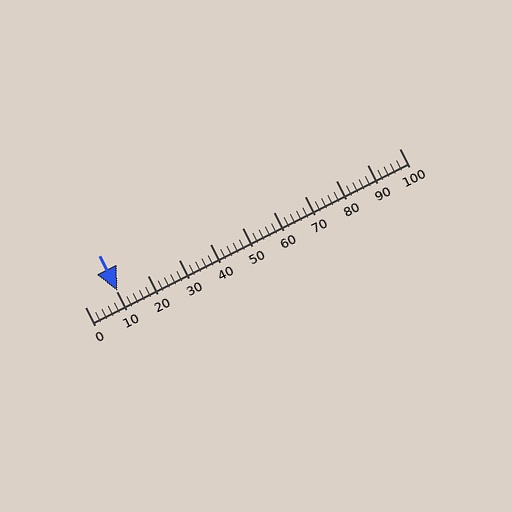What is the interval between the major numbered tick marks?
The major tick marks are spaced 10 units apart.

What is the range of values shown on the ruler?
The ruler shows values from 0 to 100.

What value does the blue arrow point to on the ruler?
The blue arrow points to approximately 10.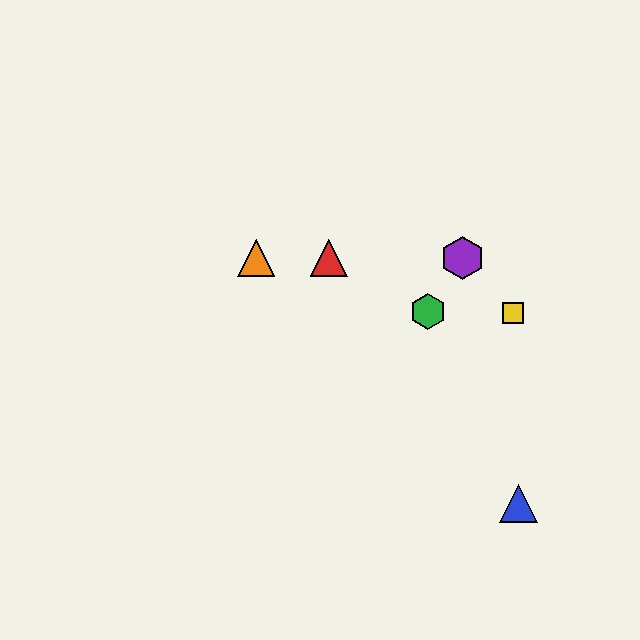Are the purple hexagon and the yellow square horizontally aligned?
No, the purple hexagon is at y≈258 and the yellow square is at y≈313.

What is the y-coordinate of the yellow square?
The yellow square is at y≈313.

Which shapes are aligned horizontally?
The red triangle, the purple hexagon, the orange triangle are aligned horizontally.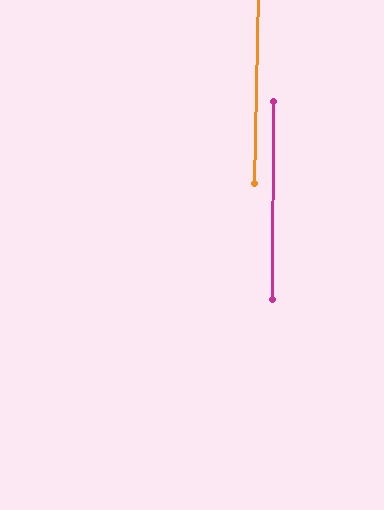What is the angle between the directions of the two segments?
Approximately 1 degree.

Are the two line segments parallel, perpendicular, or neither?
Parallel — their directions differ by only 0.8°.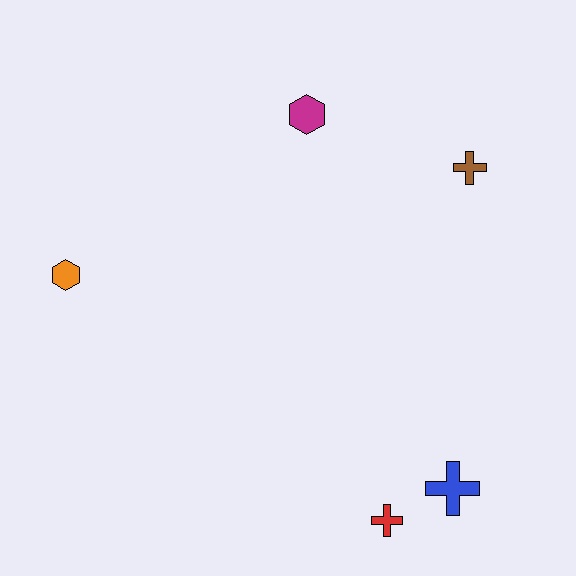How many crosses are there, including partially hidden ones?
There are 3 crosses.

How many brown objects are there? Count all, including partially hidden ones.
There is 1 brown object.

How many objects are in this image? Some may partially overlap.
There are 5 objects.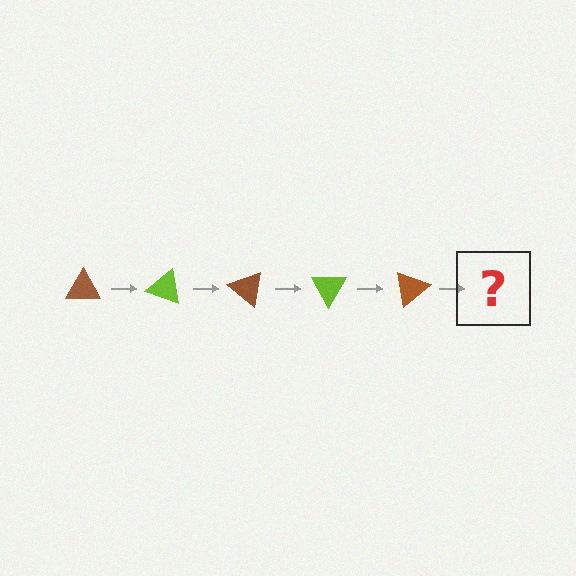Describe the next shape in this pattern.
It should be a lime triangle, rotated 100 degrees from the start.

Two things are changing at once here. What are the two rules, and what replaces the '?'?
The two rules are that it rotates 20 degrees each step and the color cycles through brown and lime. The '?' should be a lime triangle, rotated 100 degrees from the start.